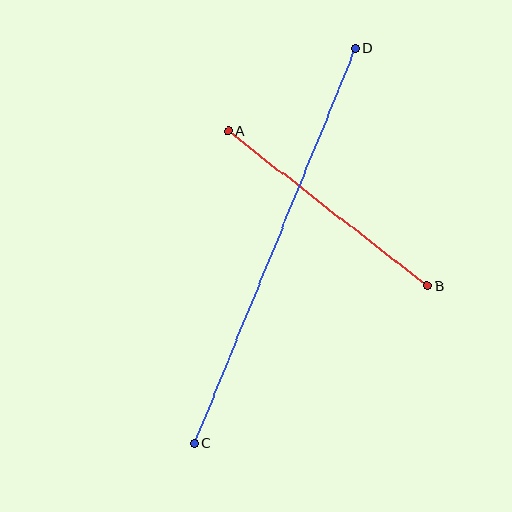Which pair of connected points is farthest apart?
Points C and D are farthest apart.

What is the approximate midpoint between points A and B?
The midpoint is at approximately (328, 208) pixels.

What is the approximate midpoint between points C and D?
The midpoint is at approximately (275, 246) pixels.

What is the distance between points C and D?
The distance is approximately 426 pixels.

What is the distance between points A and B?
The distance is approximately 252 pixels.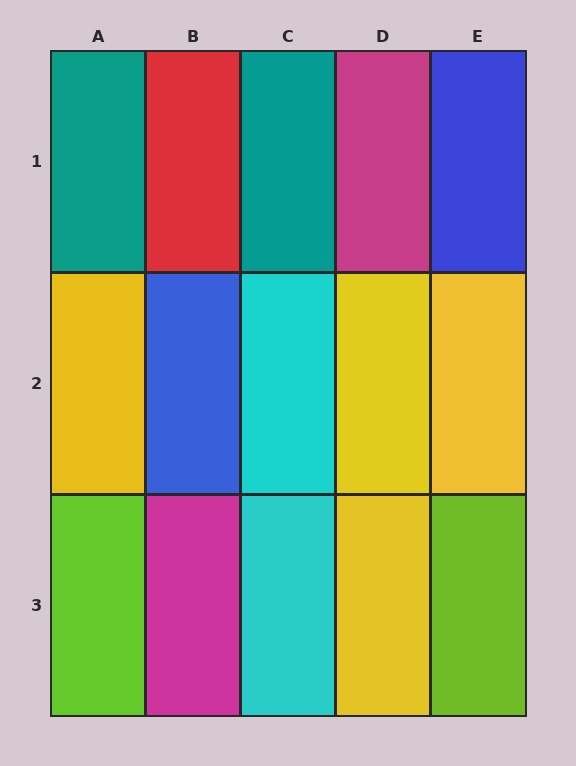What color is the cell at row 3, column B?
Magenta.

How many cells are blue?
2 cells are blue.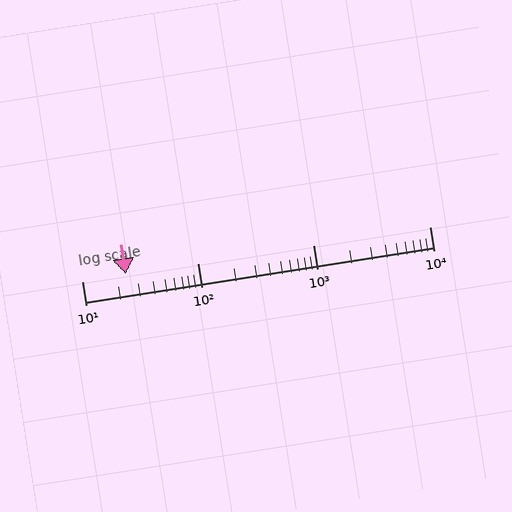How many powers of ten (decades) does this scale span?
The scale spans 3 decades, from 10 to 10000.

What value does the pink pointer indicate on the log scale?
The pointer indicates approximately 24.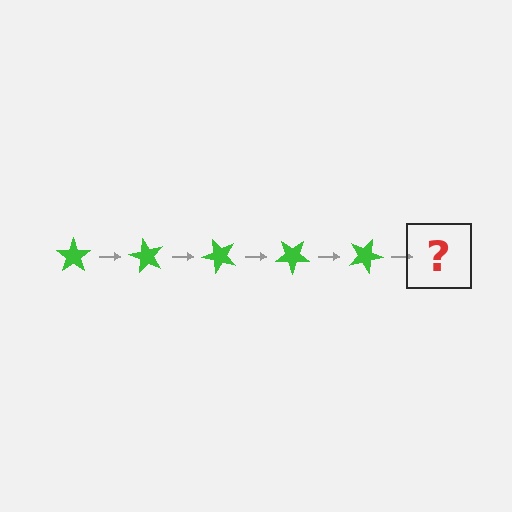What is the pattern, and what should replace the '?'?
The pattern is that the star rotates 60 degrees each step. The '?' should be a green star rotated 300 degrees.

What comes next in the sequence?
The next element should be a green star rotated 300 degrees.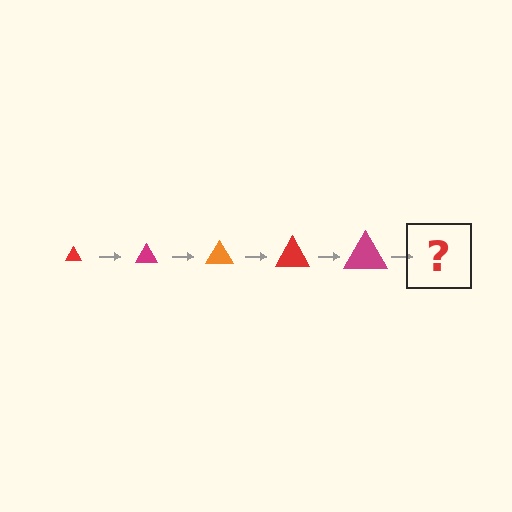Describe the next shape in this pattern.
It should be an orange triangle, larger than the previous one.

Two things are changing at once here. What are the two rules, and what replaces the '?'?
The two rules are that the triangle grows larger each step and the color cycles through red, magenta, and orange. The '?' should be an orange triangle, larger than the previous one.